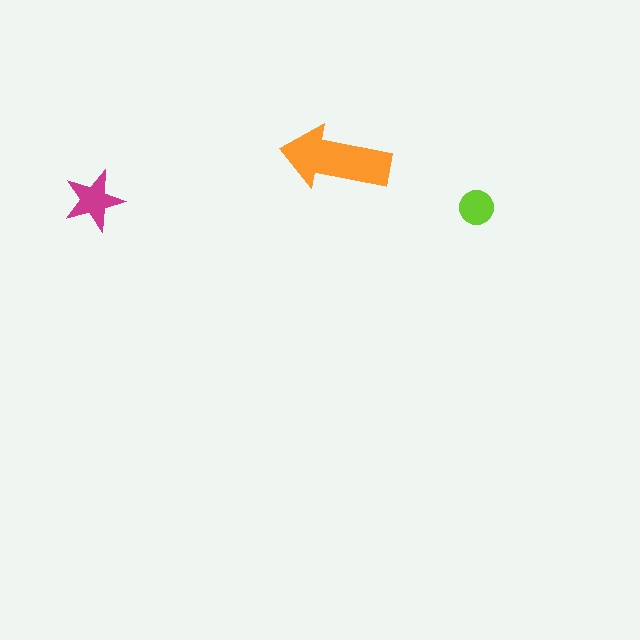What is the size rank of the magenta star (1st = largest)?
2nd.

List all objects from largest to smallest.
The orange arrow, the magenta star, the lime circle.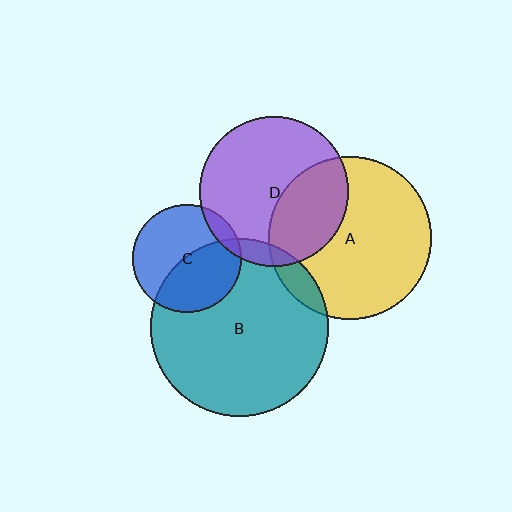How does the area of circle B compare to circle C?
Approximately 2.7 times.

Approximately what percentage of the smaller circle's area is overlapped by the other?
Approximately 35%.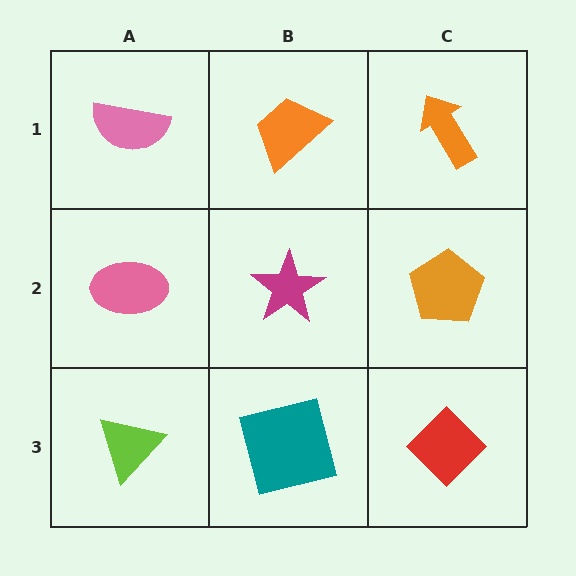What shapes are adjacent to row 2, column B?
An orange trapezoid (row 1, column B), a teal square (row 3, column B), a pink ellipse (row 2, column A), an orange pentagon (row 2, column C).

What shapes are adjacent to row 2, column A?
A pink semicircle (row 1, column A), a lime triangle (row 3, column A), a magenta star (row 2, column B).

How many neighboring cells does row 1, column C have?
2.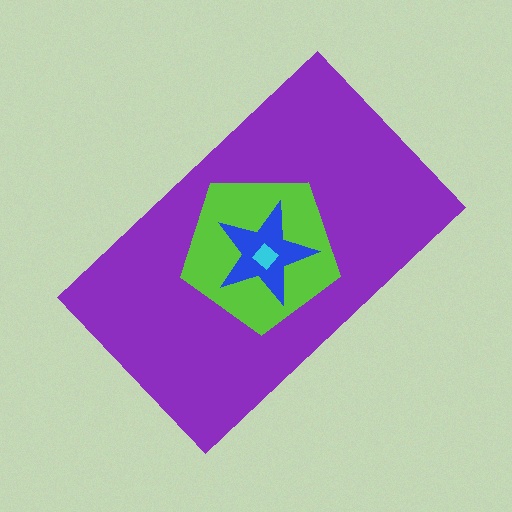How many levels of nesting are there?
4.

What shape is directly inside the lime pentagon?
The blue star.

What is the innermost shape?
The cyan diamond.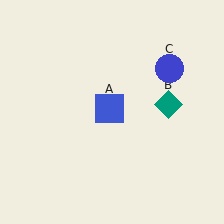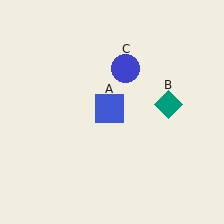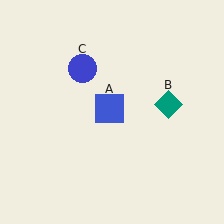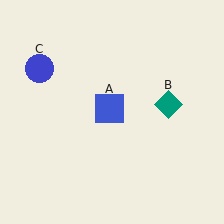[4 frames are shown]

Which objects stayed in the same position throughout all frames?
Blue square (object A) and teal diamond (object B) remained stationary.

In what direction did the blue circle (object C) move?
The blue circle (object C) moved left.